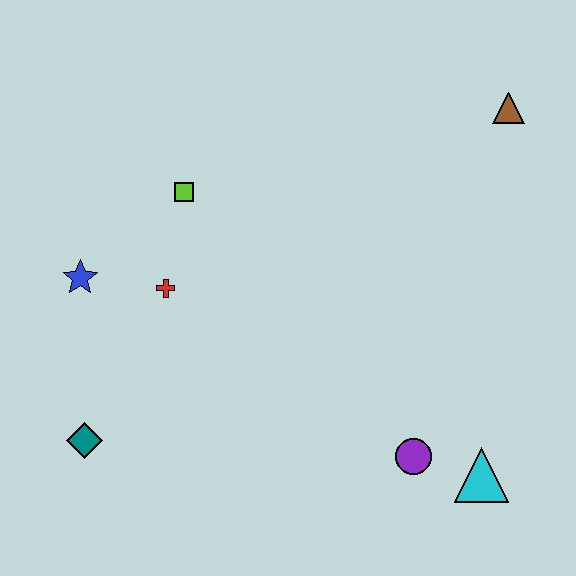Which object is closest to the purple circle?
The cyan triangle is closest to the purple circle.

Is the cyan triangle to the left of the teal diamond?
No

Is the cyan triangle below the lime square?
Yes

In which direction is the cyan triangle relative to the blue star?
The cyan triangle is to the right of the blue star.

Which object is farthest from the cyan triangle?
The blue star is farthest from the cyan triangle.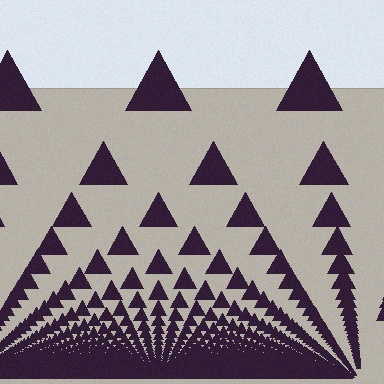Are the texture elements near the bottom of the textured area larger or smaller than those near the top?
Smaller. The gradient is inverted — elements near the bottom are smaller and denser.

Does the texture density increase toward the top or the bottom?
Density increases toward the bottom.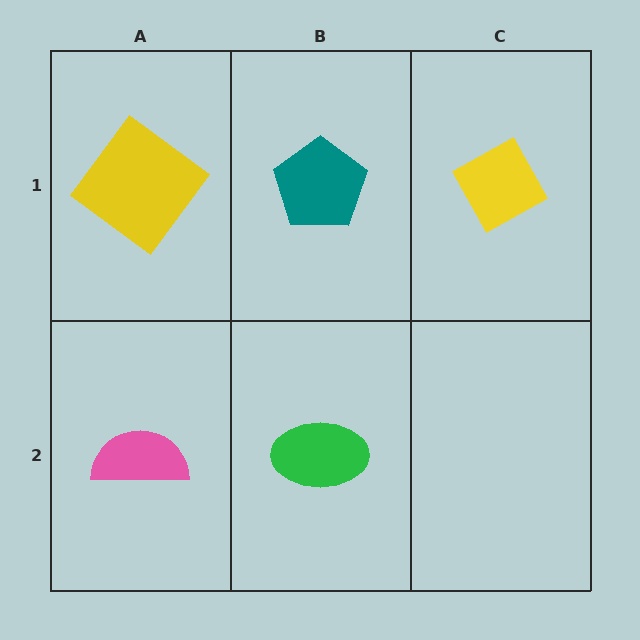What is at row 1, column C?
A yellow diamond.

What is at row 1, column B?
A teal pentagon.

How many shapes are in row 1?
3 shapes.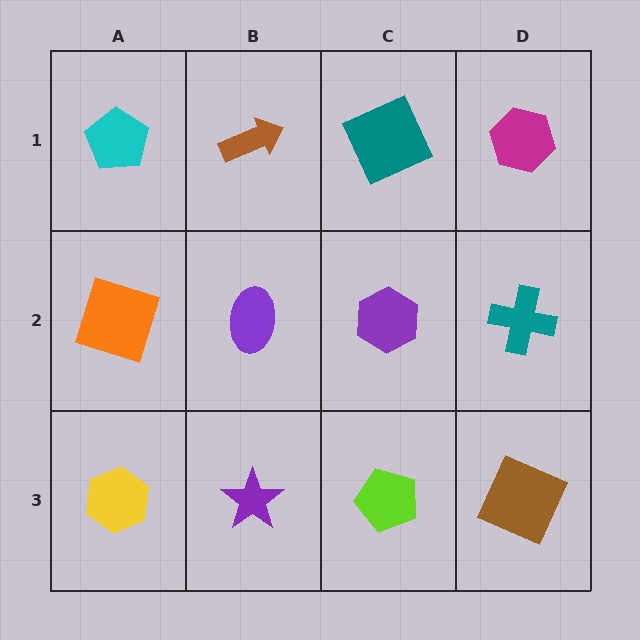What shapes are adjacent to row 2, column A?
A cyan pentagon (row 1, column A), a yellow hexagon (row 3, column A), a purple ellipse (row 2, column B).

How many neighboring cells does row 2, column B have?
4.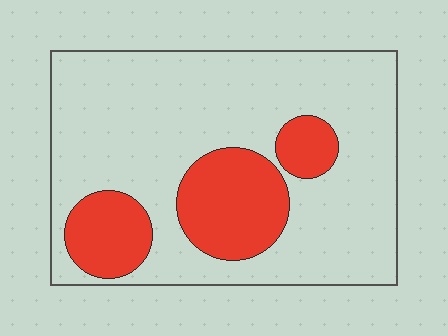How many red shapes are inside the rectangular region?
3.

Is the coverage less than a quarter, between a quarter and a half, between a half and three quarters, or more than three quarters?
Less than a quarter.